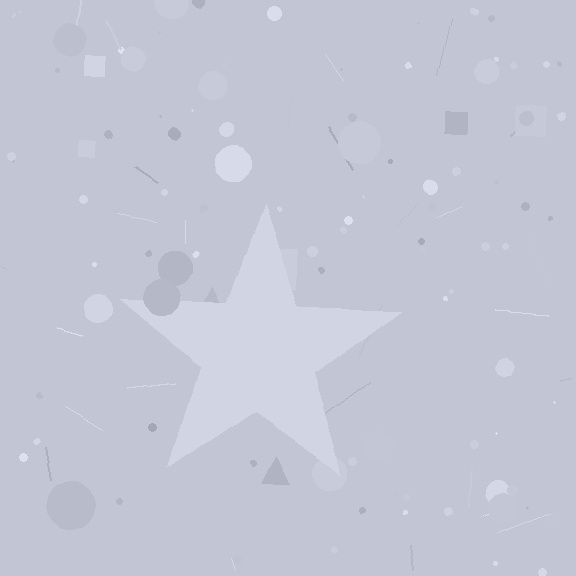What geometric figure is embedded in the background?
A star is embedded in the background.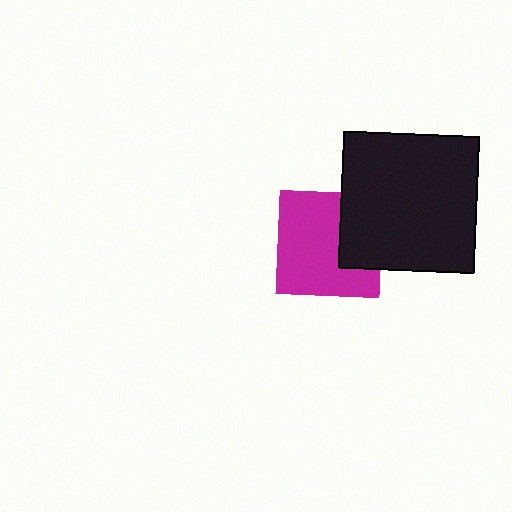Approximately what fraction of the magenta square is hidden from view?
Roughly 31% of the magenta square is hidden behind the black square.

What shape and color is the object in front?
The object in front is a black square.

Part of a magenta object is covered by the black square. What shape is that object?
It is a square.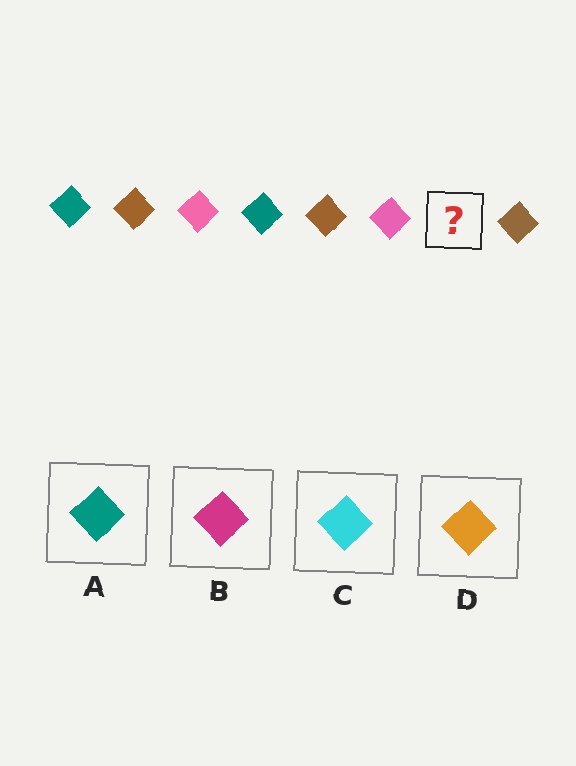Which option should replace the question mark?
Option A.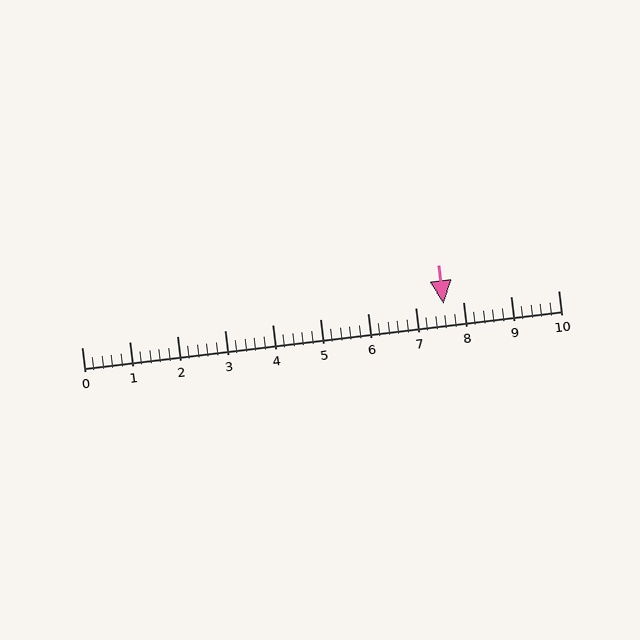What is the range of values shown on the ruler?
The ruler shows values from 0 to 10.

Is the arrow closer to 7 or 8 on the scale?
The arrow is closer to 8.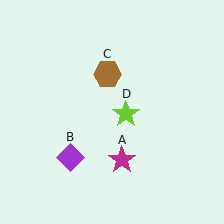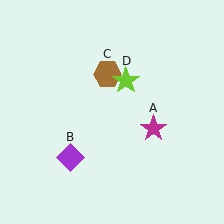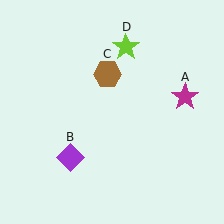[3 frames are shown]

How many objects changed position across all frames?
2 objects changed position: magenta star (object A), lime star (object D).